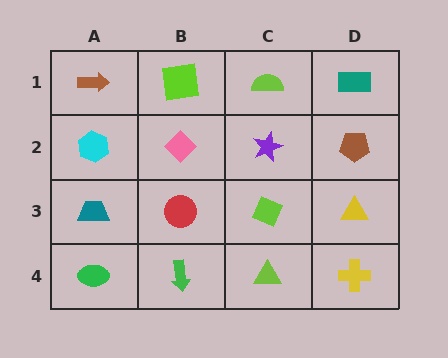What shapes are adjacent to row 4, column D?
A yellow triangle (row 3, column D), a lime triangle (row 4, column C).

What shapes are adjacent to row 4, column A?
A teal trapezoid (row 3, column A), a green arrow (row 4, column B).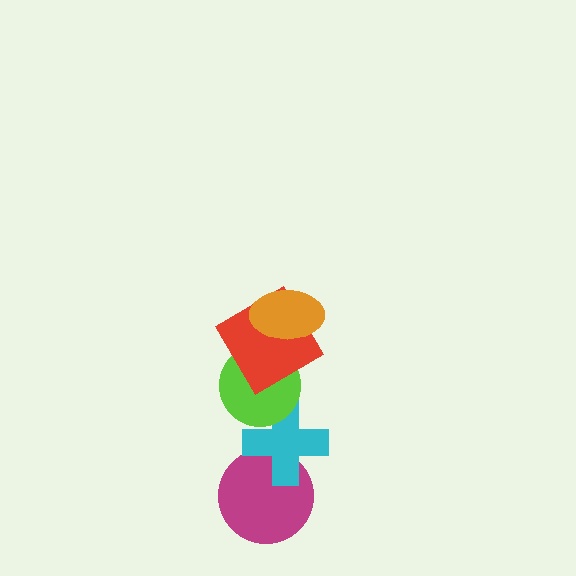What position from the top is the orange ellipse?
The orange ellipse is 1st from the top.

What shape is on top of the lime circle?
The red diamond is on top of the lime circle.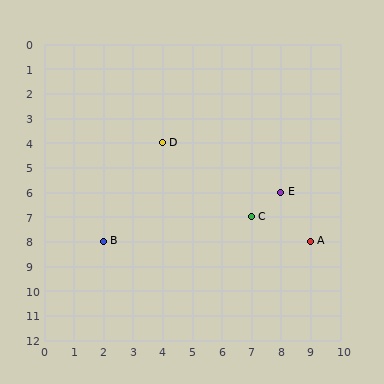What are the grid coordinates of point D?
Point D is at grid coordinates (4, 4).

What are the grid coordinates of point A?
Point A is at grid coordinates (9, 8).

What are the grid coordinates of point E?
Point E is at grid coordinates (8, 6).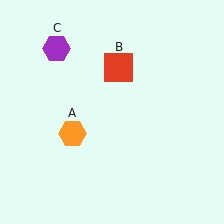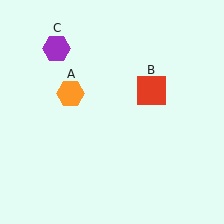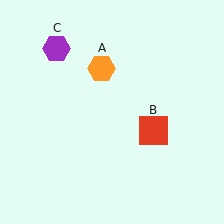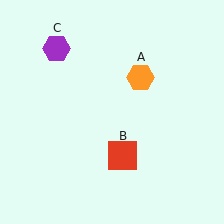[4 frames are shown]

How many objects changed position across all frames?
2 objects changed position: orange hexagon (object A), red square (object B).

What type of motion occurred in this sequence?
The orange hexagon (object A), red square (object B) rotated clockwise around the center of the scene.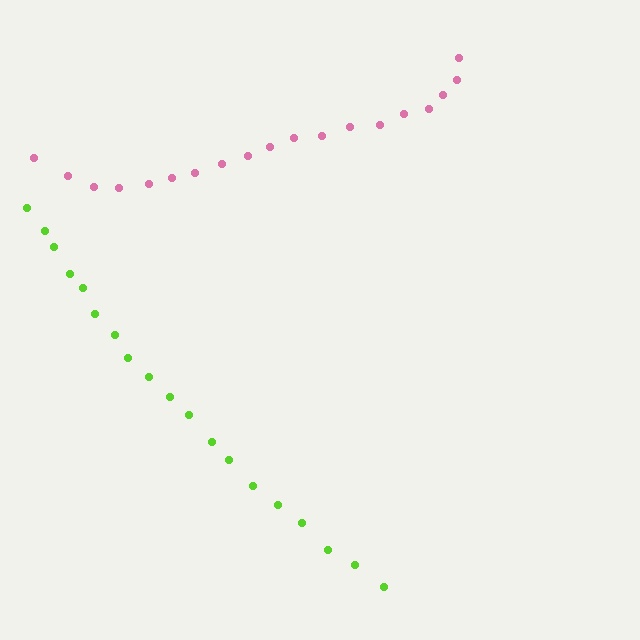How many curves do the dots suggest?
There are 2 distinct paths.